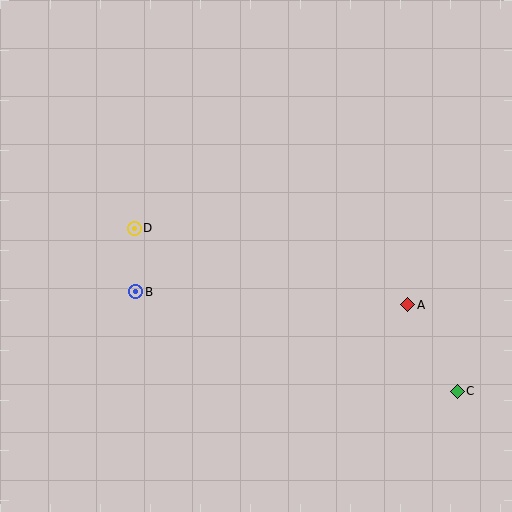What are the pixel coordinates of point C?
Point C is at (457, 391).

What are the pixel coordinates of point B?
Point B is at (136, 292).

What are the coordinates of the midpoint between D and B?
The midpoint between D and B is at (135, 260).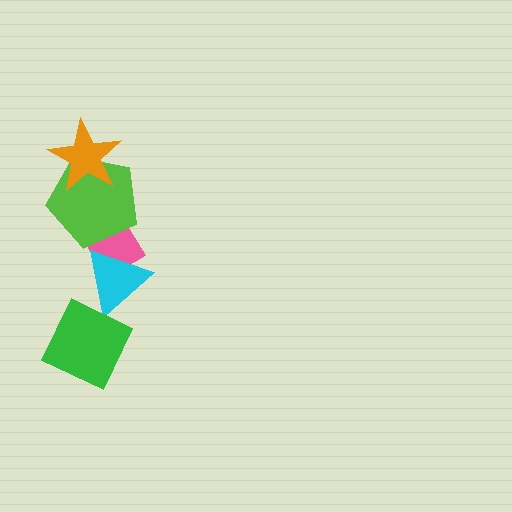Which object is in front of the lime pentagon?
The orange star is in front of the lime pentagon.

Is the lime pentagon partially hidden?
Yes, it is partially covered by another shape.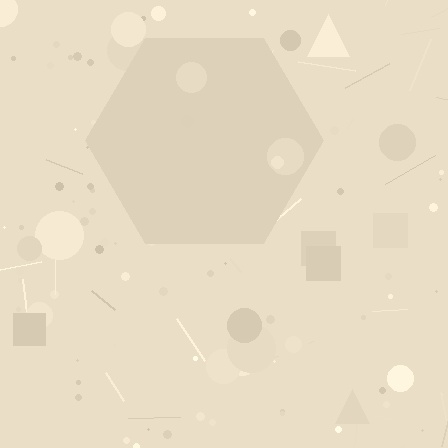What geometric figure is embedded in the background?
A hexagon is embedded in the background.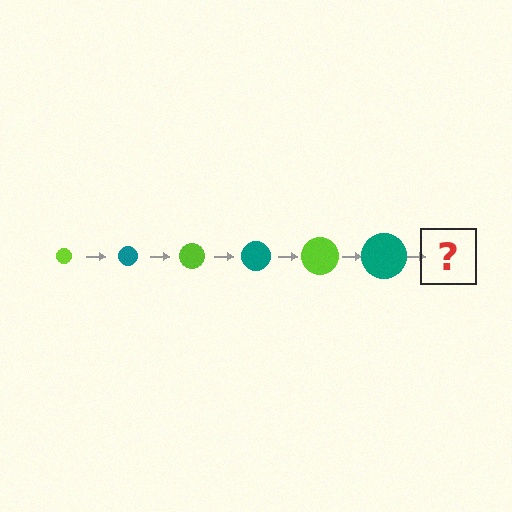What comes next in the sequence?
The next element should be a lime circle, larger than the previous one.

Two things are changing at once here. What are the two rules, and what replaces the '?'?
The two rules are that the circle grows larger each step and the color cycles through lime and teal. The '?' should be a lime circle, larger than the previous one.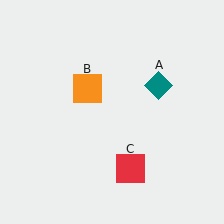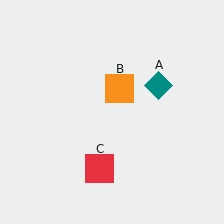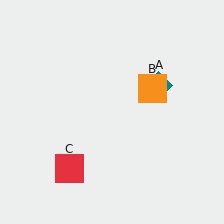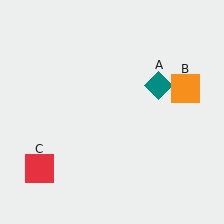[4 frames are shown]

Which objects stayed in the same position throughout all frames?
Teal diamond (object A) remained stationary.